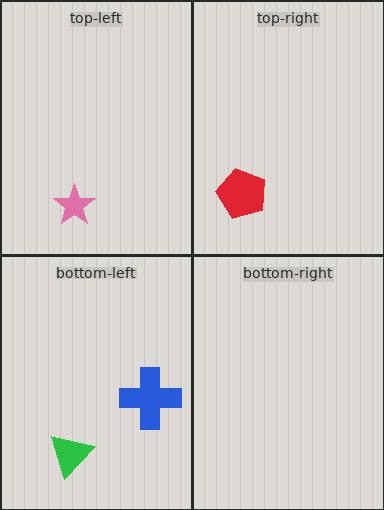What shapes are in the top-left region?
The pink star.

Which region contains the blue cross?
The bottom-left region.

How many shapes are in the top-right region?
1.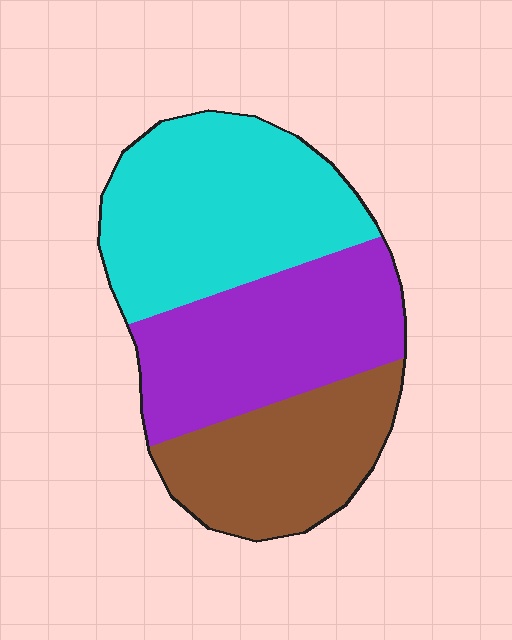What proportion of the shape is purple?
Purple covers 34% of the shape.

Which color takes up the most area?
Cyan, at roughly 40%.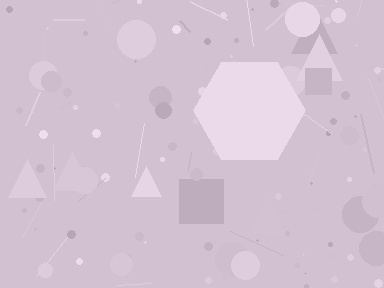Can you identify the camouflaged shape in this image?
The camouflaged shape is a hexagon.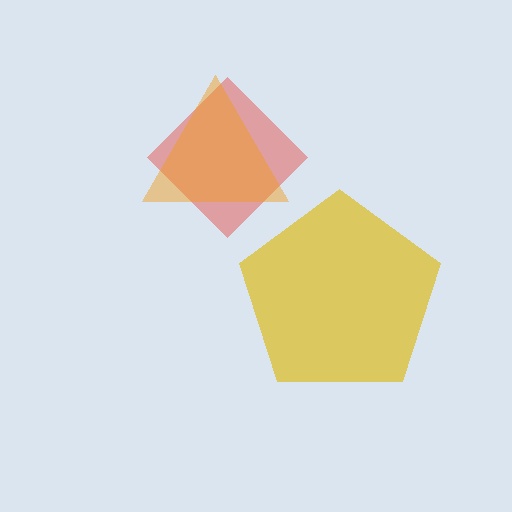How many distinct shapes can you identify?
There are 3 distinct shapes: a red diamond, a yellow pentagon, an orange triangle.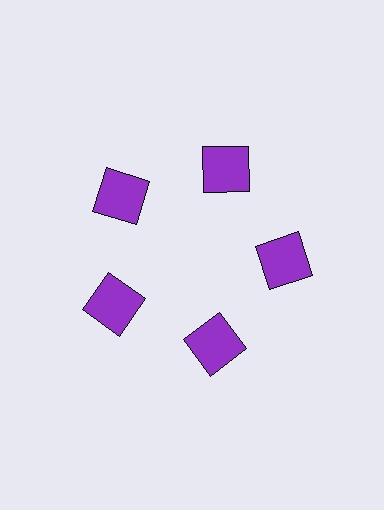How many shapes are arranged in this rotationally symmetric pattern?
There are 5 shapes, arranged in 5 groups of 1.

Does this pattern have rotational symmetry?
Yes, this pattern has 5-fold rotational symmetry. It looks the same after rotating 72 degrees around the center.